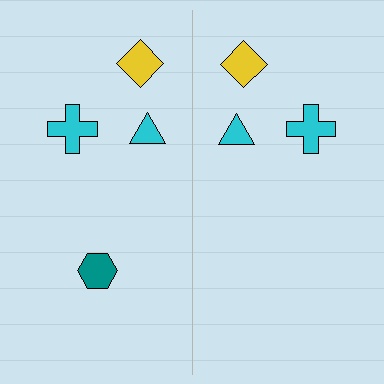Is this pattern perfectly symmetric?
No, the pattern is not perfectly symmetric. A teal hexagon is missing from the right side.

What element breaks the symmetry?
A teal hexagon is missing from the right side.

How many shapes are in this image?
There are 7 shapes in this image.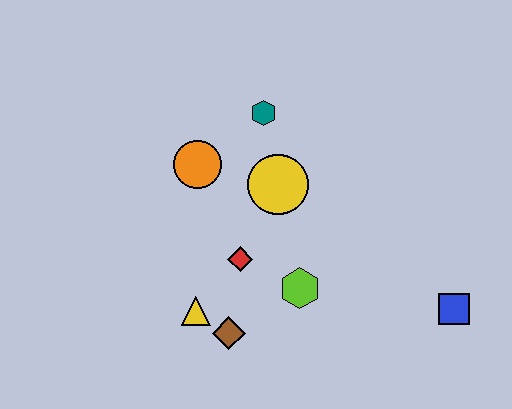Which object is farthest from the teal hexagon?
The blue square is farthest from the teal hexagon.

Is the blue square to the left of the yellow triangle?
No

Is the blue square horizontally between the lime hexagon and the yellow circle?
No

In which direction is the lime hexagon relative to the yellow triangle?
The lime hexagon is to the right of the yellow triangle.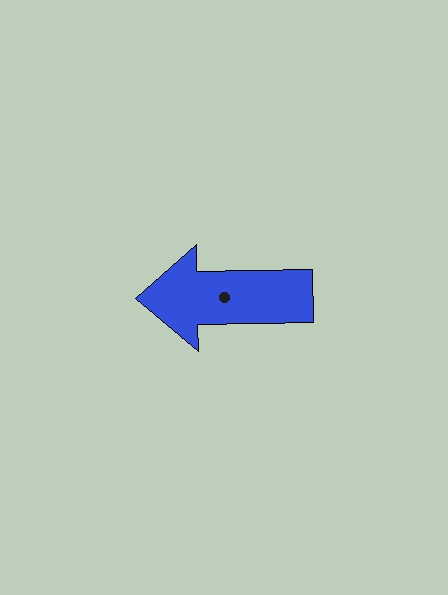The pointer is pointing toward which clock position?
Roughly 9 o'clock.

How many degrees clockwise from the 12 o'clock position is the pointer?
Approximately 269 degrees.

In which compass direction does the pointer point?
West.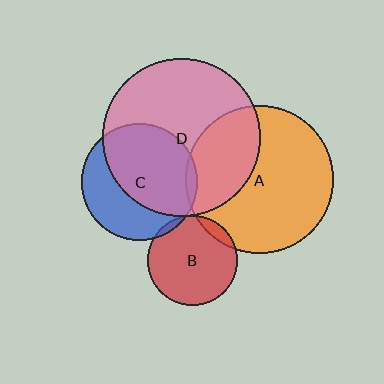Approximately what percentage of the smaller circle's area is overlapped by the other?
Approximately 60%.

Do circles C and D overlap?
Yes.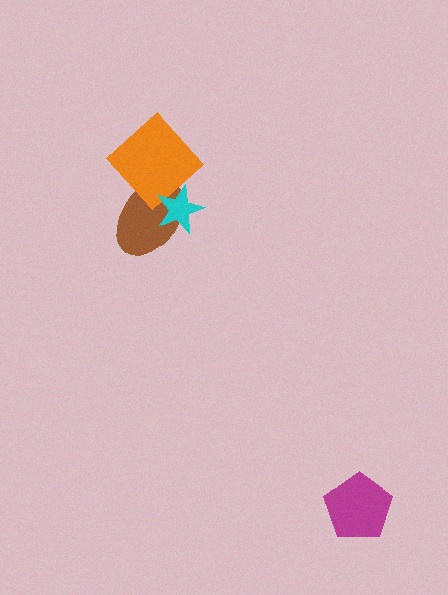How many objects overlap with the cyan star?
2 objects overlap with the cyan star.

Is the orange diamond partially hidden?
Yes, it is partially covered by another shape.